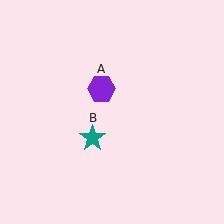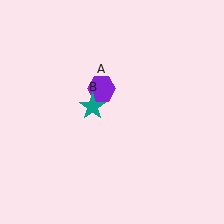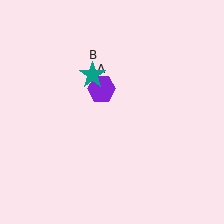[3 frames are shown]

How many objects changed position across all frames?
1 object changed position: teal star (object B).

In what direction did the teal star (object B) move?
The teal star (object B) moved up.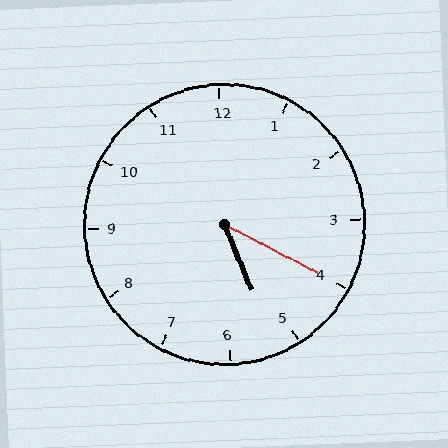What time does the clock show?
5:20.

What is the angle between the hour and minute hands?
Approximately 40 degrees.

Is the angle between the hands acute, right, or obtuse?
It is acute.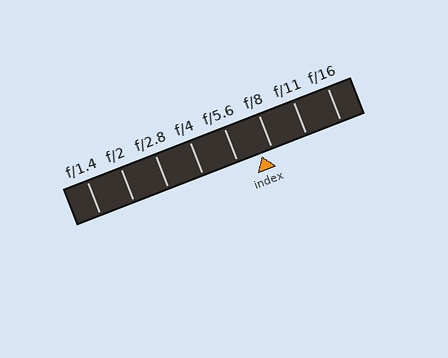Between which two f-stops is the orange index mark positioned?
The index mark is between f/5.6 and f/8.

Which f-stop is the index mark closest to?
The index mark is closest to f/8.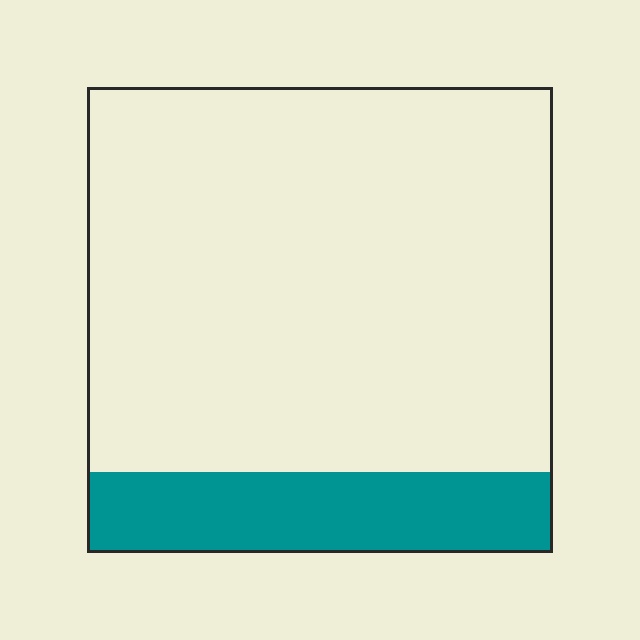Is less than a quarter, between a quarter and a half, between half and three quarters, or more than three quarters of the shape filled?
Less than a quarter.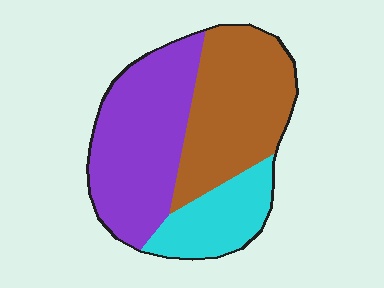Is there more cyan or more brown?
Brown.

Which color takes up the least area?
Cyan, at roughly 20%.